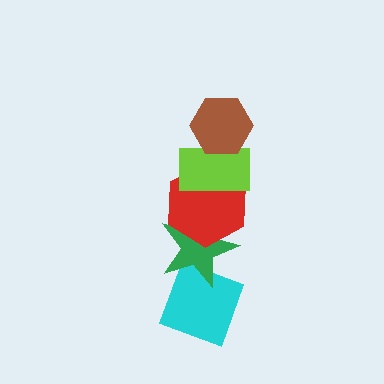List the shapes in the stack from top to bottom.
From top to bottom: the brown hexagon, the lime rectangle, the red hexagon, the green star, the cyan diamond.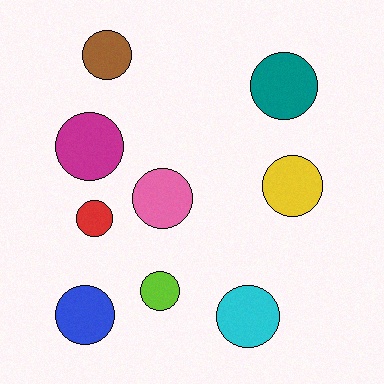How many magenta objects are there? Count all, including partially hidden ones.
There is 1 magenta object.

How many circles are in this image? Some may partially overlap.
There are 9 circles.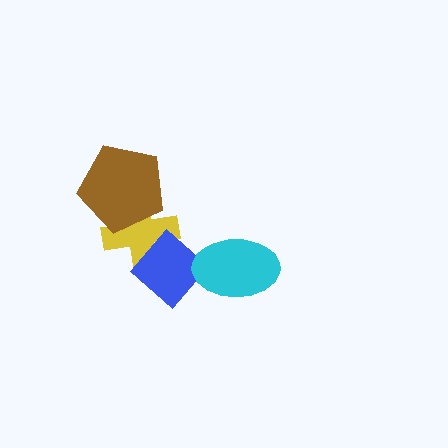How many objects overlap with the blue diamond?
2 objects overlap with the blue diamond.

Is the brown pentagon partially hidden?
No, no other shape covers it.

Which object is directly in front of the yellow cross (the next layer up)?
The blue diamond is directly in front of the yellow cross.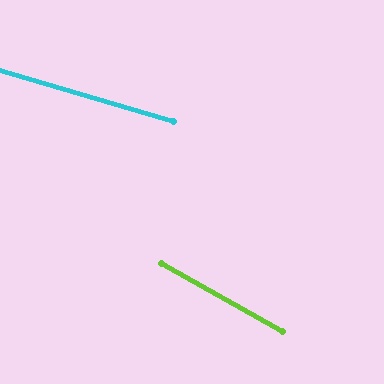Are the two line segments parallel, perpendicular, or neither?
Neither parallel nor perpendicular — they differ by about 13°.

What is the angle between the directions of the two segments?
Approximately 13 degrees.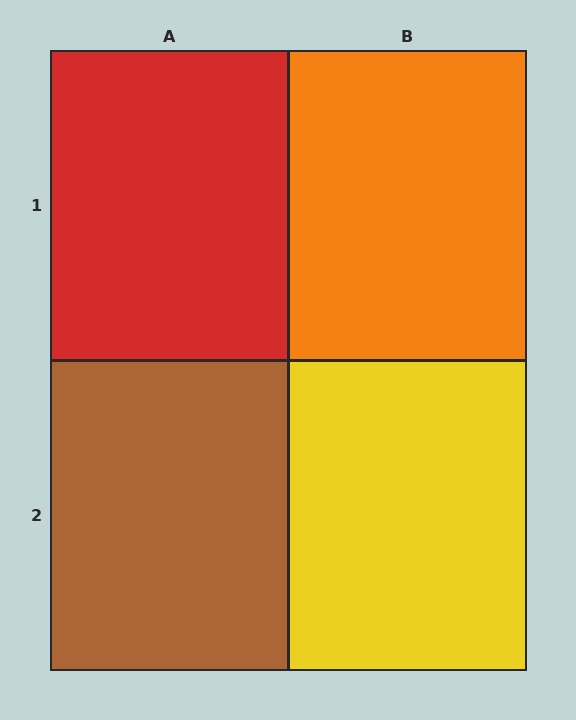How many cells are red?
1 cell is red.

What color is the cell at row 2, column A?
Brown.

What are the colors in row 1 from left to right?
Red, orange.